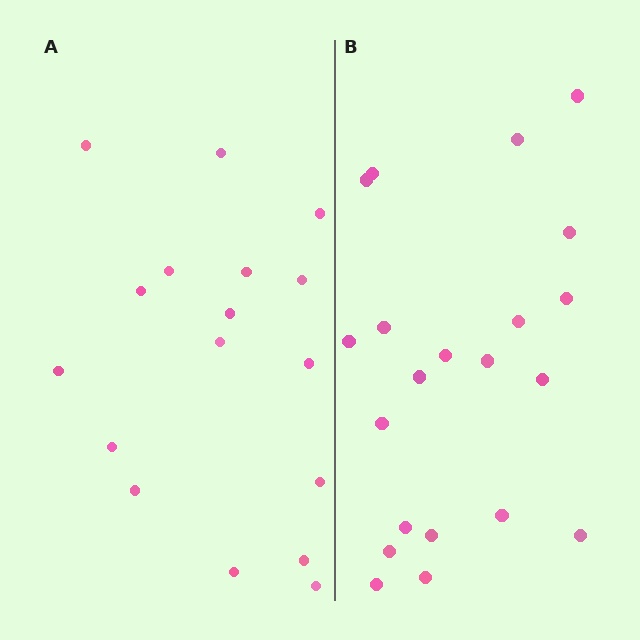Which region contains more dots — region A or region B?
Region B (the right region) has more dots.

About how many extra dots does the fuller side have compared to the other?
Region B has about 4 more dots than region A.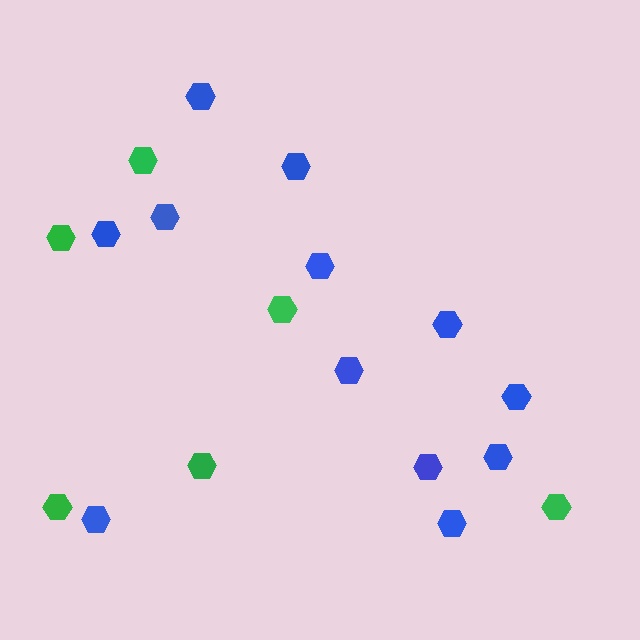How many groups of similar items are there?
There are 2 groups: one group of green hexagons (6) and one group of blue hexagons (12).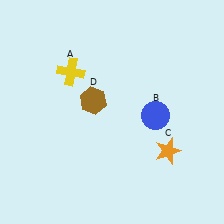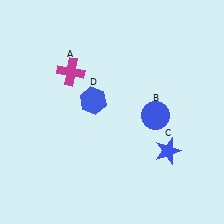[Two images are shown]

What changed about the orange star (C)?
In Image 1, C is orange. In Image 2, it changed to blue.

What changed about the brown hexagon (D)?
In Image 1, D is brown. In Image 2, it changed to blue.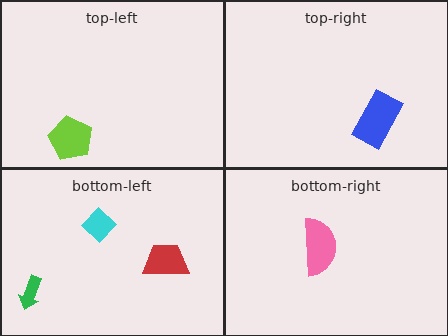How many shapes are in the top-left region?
1.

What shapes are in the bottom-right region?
The pink semicircle.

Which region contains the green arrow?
The bottom-left region.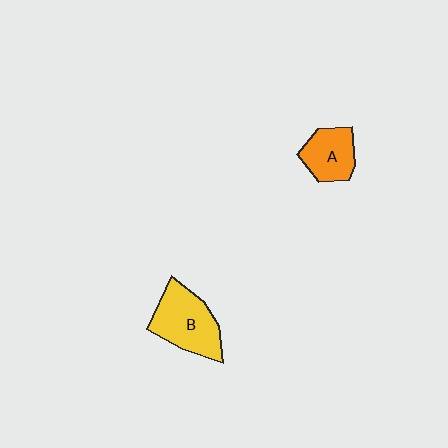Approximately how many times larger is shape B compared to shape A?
Approximately 1.5 times.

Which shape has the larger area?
Shape B (yellow).